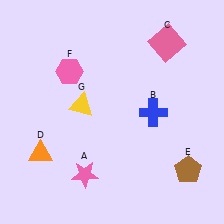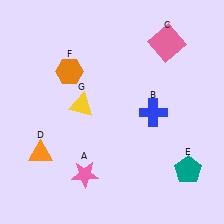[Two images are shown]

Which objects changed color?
E changed from brown to teal. F changed from pink to orange.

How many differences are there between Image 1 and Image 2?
There are 2 differences between the two images.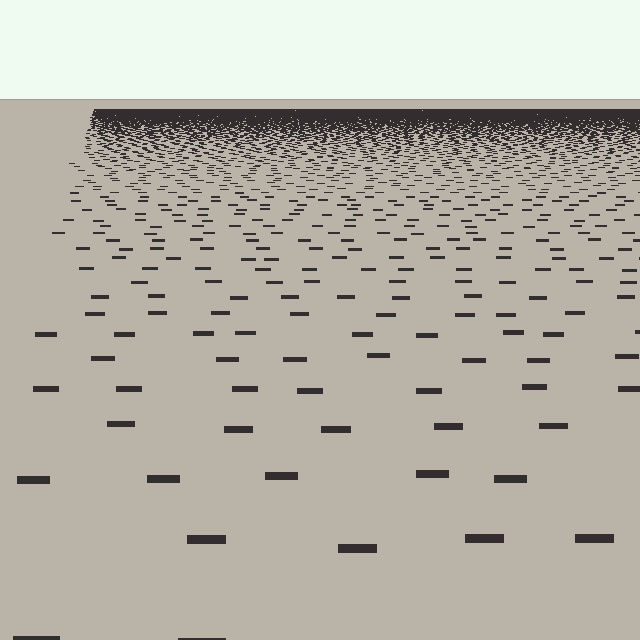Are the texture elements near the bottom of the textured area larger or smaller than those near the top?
Larger. Near the bottom, elements are closer to the viewer and appear at a bigger on-screen size.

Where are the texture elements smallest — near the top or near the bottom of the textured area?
Near the top.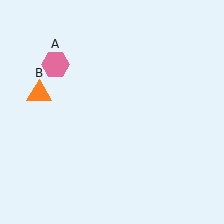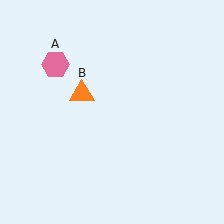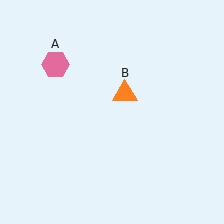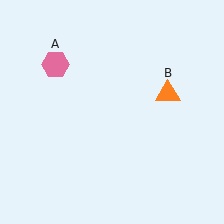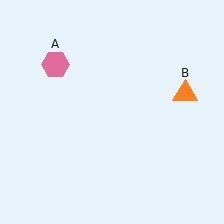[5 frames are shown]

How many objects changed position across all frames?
1 object changed position: orange triangle (object B).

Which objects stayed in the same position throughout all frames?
Pink hexagon (object A) remained stationary.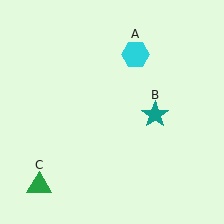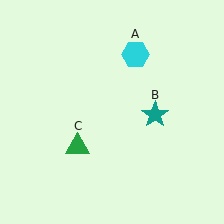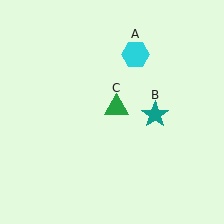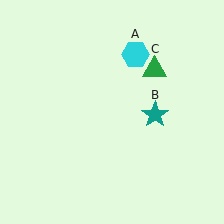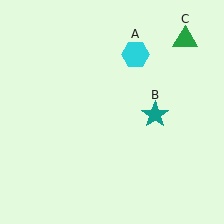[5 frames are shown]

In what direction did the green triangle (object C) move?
The green triangle (object C) moved up and to the right.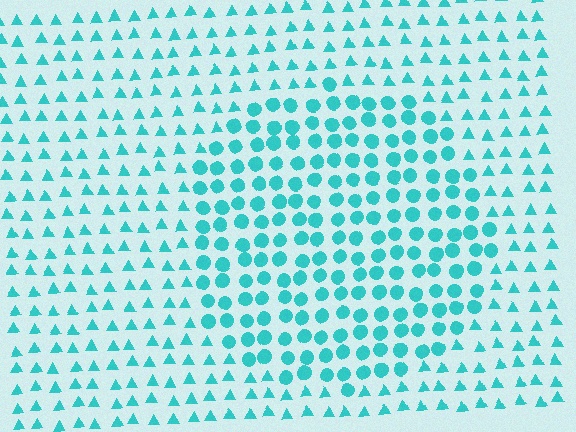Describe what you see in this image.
The image is filled with small cyan elements arranged in a uniform grid. A circle-shaped region contains circles, while the surrounding area contains triangles. The boundary is defined purely by the change in element shape.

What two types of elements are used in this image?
The image uses circles inside the circle region and triangles outside it.